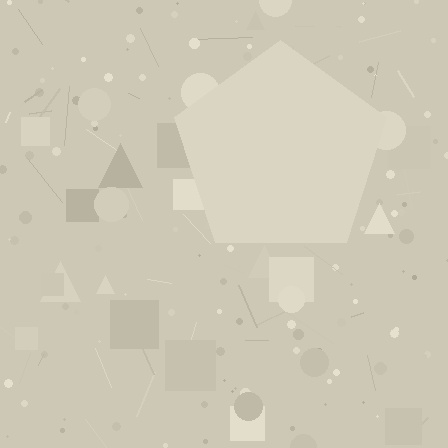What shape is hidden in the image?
A pentagon is hidden in the image.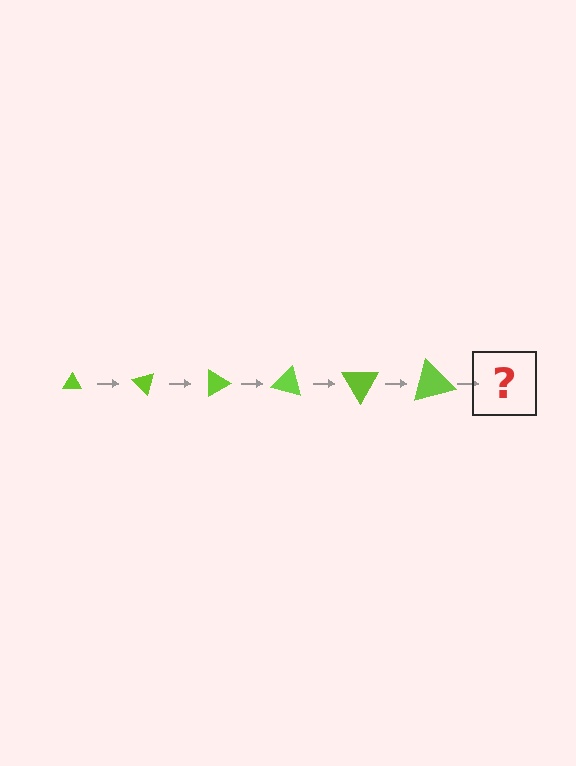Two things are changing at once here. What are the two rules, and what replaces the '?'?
The two rules are that the triangle grows larger each step and it rotates 45 degrees each step. The '?' should be a triangle, larger than the previous one and rotated 270 degrees from the start.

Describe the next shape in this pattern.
It should be a triangle, larger than the previous one and rotated 270 degrees from the start.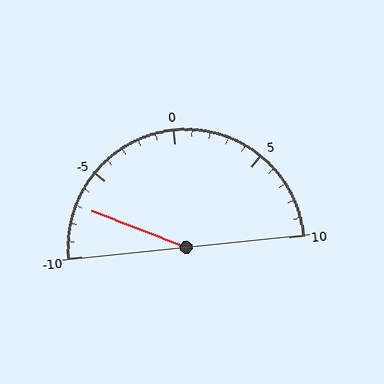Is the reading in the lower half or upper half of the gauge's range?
The reading is in the lower half of the range (-10 to 10).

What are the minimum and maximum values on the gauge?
The gauge ranges from -10 to 10.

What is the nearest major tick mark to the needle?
The nearest major tick mark is -5.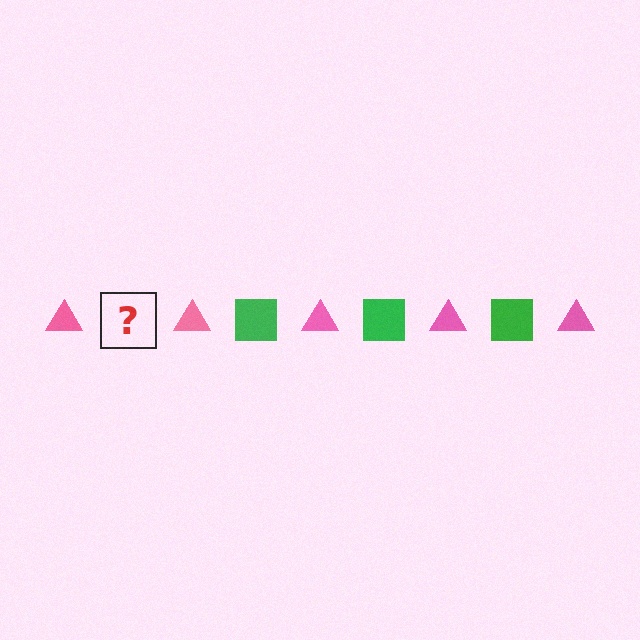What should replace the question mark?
The question mark should be replaced with a green square.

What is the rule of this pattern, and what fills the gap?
The rule is that the pattern alternates between pink triangle and green square. The gap should be filled with a green square.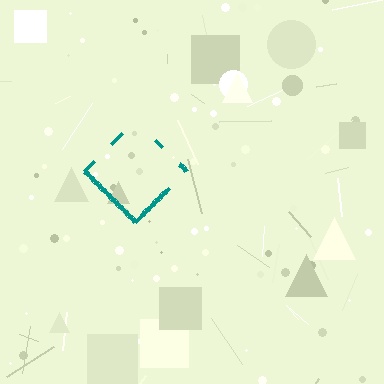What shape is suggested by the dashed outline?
The dashed outline suggests a diamond.